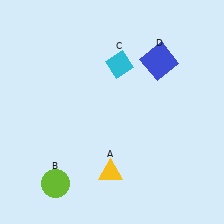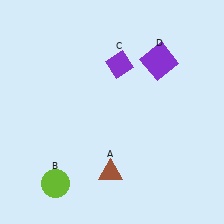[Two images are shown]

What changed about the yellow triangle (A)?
In Image 1, A is yellow. In Image 2, it changed to brown.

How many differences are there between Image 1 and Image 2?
There are 3 differences between the two images.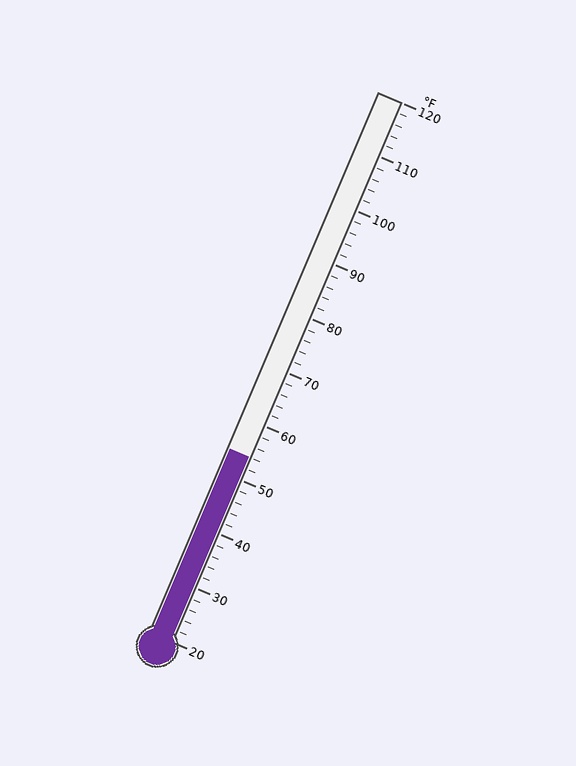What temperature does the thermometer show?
The thermometer shows approximately 54°F.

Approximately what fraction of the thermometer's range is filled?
The thermometer is filled to approximately 35% of its range.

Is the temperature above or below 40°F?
The temperature is above 40°F.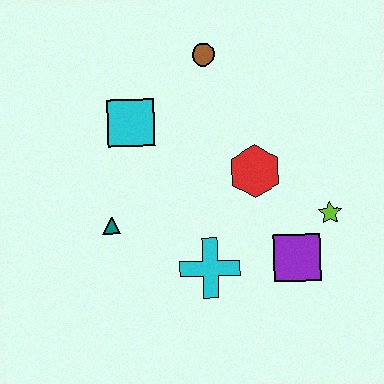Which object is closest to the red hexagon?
The lime star is closest to the red hexagon.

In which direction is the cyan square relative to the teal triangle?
The cyan square is above the teal triangle.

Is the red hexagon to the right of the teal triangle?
Yes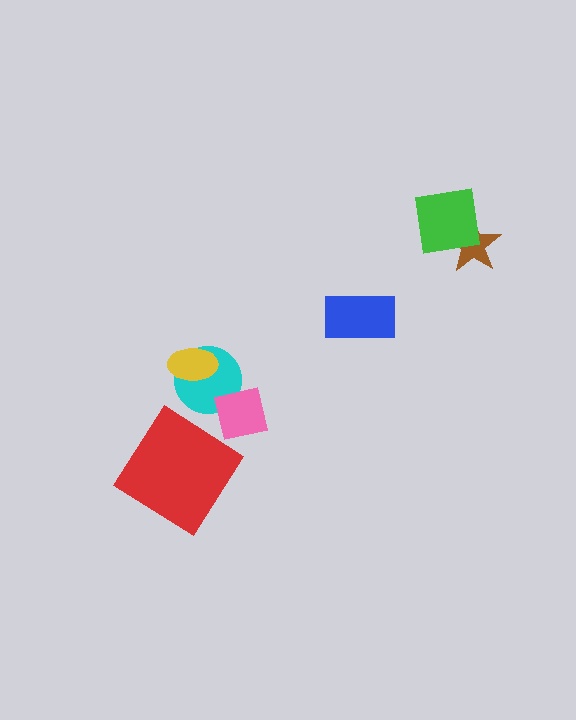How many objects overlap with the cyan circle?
2 objects overlap with the cyan circle.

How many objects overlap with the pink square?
1 object overlaps with the pink square.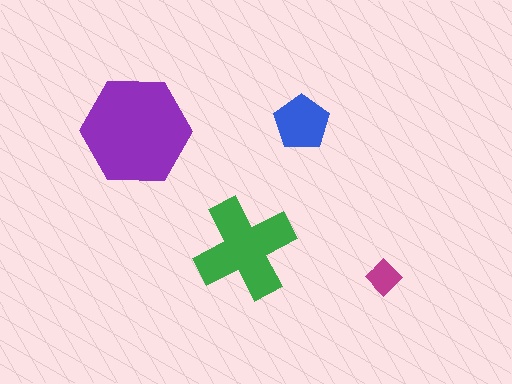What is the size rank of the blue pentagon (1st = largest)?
3rd.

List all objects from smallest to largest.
The magenta diamond, the blue pentagon, the green cross, the purple hexagon.